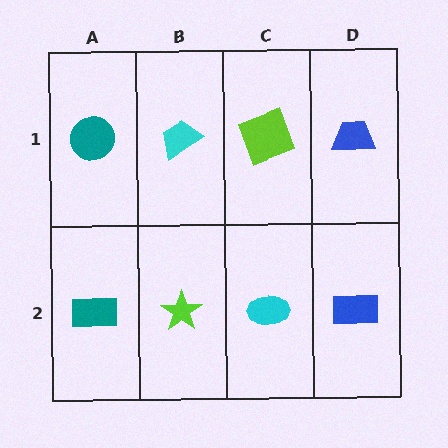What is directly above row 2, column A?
A teal circle.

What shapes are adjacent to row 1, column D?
A blue rectangle (row 2, column D), a lime square (row 1, column C).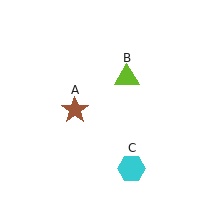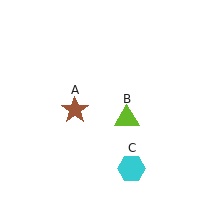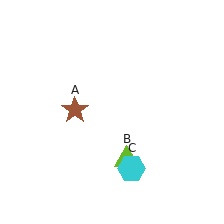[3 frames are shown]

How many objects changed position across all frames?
1 object changed position: lime triangle (object B).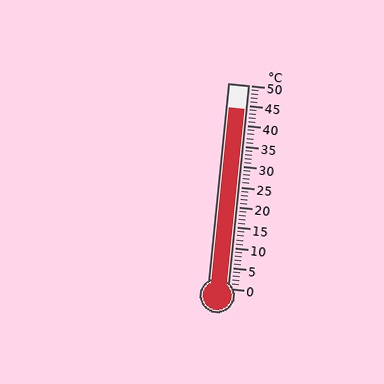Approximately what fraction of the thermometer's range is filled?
The thermometer is filled to approximately 90% of its range.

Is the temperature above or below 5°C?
The temperature is above 5°C.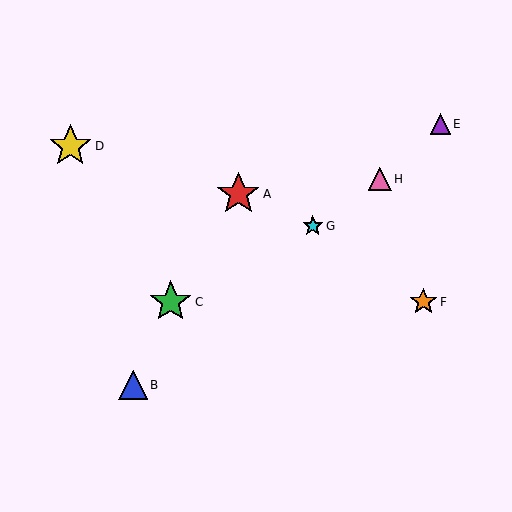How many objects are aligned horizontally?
2 objects (C, F) are aligned horizontally.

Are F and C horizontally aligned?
Yes, both are at y≈302.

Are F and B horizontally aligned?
No, F is at y≈302 and B is at y≈385.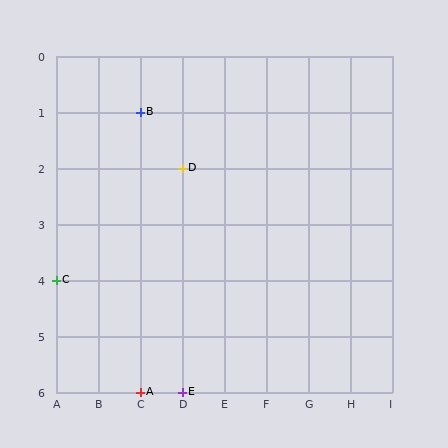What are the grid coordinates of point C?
Point C is at grid coordinates (A, 4).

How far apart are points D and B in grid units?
Points D and B are 1 column and 1 row apart (about 1.4 grid units diagonally).